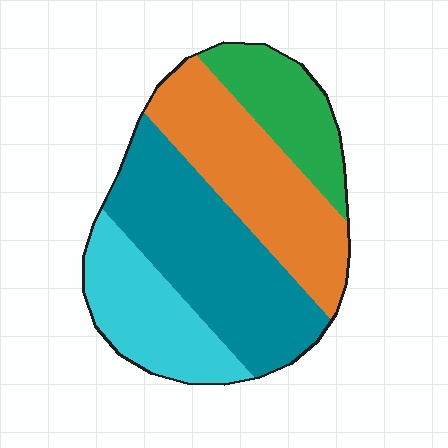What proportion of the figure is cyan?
Cyan covers around 20% of the figure.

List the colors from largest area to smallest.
From largest to smallest: teal, orange, cyan, green.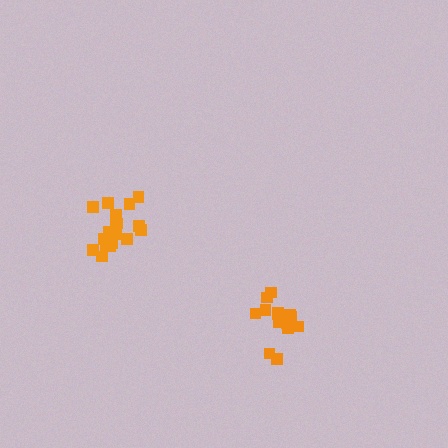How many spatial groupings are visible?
There are 2 spatial groupings.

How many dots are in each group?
Group 1: 14 dots, Group 2: 19 dots (33 total).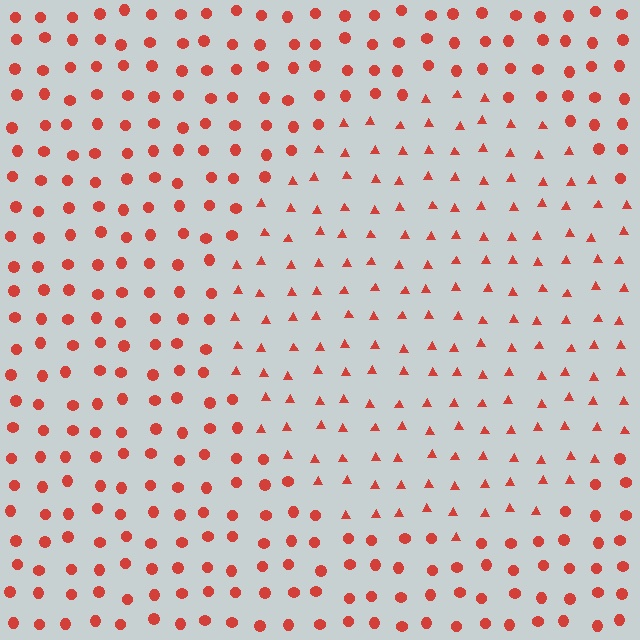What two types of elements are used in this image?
The image uses triangles inside the circle region and circles outside it.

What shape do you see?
I see a circle.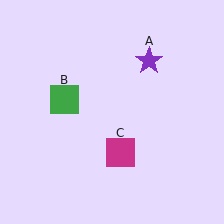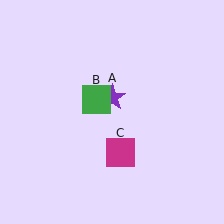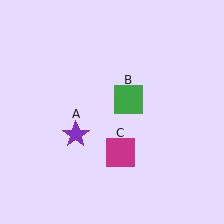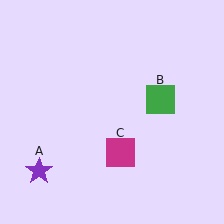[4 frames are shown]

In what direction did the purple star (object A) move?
The purple star (object A) moved down and to the left.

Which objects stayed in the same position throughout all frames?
Magenta square (object C) remained stationary.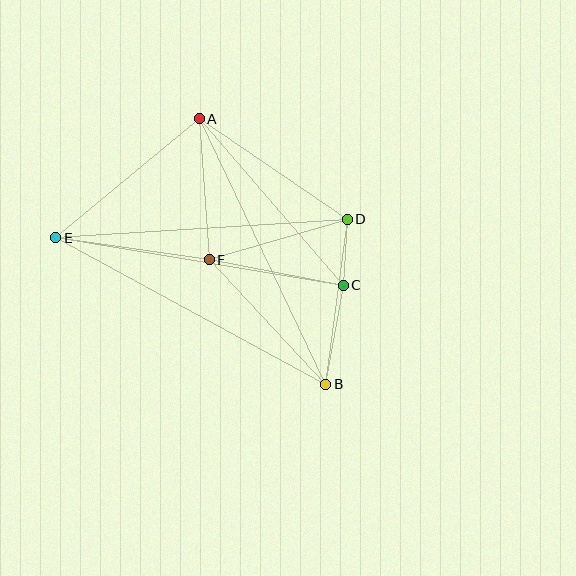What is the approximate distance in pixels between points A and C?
The distance between A and C is approximately 220 pixels.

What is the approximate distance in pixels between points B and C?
The distance between B and C is approximately 101 pixels.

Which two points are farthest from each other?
Points B and E are farthest from each other.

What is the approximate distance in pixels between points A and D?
The distance between A and D is approximately 179 pixels.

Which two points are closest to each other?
Points C and D are closest to each other.